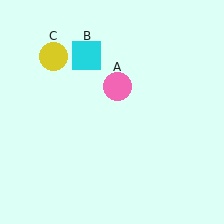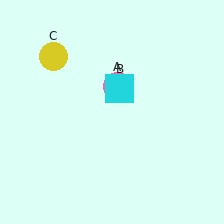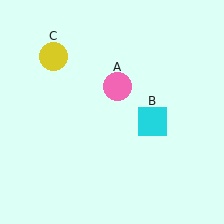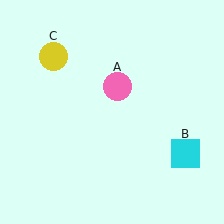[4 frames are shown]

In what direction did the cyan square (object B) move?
The cyan square (object B) moved down and to the right.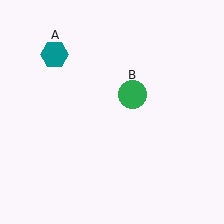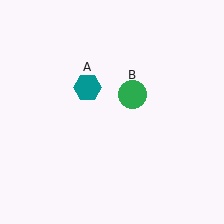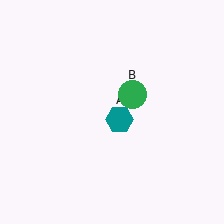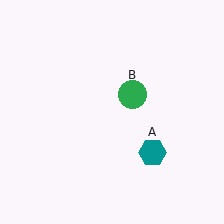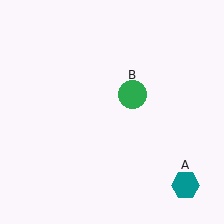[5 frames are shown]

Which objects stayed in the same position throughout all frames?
Green circle (object B) remained stationary.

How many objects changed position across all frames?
1 object changed position: teal hexagon (object A).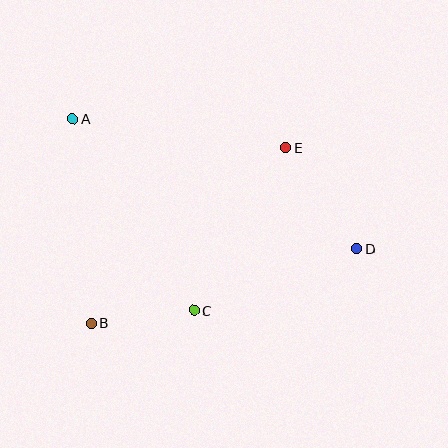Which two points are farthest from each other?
Points A and D are farthest from each other.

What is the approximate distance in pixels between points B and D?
The distance between B and D is approximately 275 pixels.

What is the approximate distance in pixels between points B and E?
The distance between B and E is approximately 262 pixels.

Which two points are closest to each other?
Points B and C are closest to each other.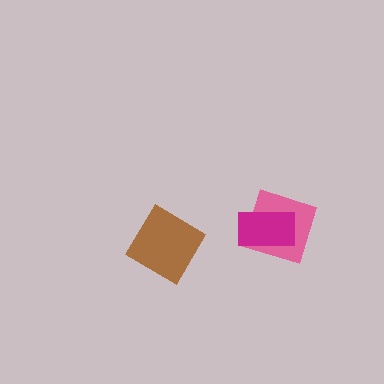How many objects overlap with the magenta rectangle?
1 object overlaps with the magenta rectangle.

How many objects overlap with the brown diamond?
0 objects overlap with the brown diamond.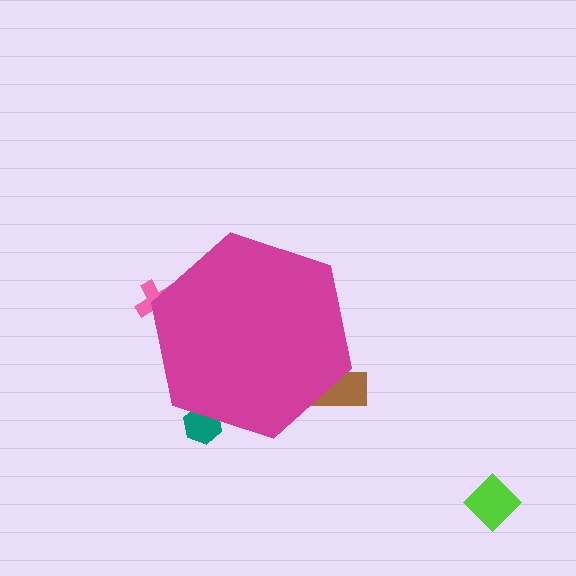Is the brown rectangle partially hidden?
Yes, the brown rectangle is partially hidden behind the magenta hexagon.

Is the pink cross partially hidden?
Yes, the pink cross is partially hidden behind the magenta hexagon.